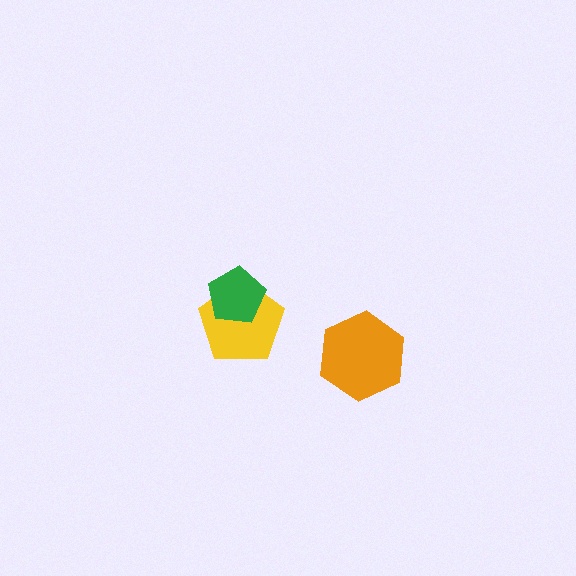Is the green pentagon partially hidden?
No, no other shape covers it.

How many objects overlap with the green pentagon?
1 object overlaps with the green pentagon.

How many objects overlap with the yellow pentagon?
1 object overlaps with the yellow pentagon.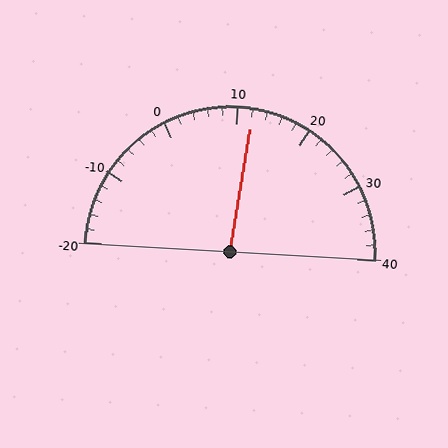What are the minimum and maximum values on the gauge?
The gauge ranges from -20 to 40.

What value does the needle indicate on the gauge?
The needle indicates approximately 12.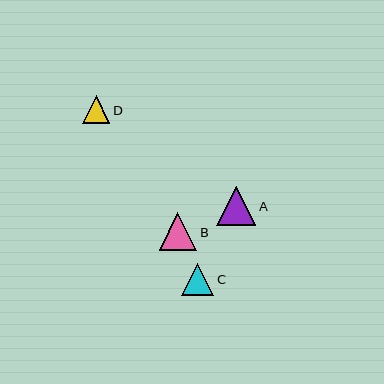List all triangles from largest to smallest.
From largest to smallest: A, B, C, D.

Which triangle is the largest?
Triangle A is the largest with a size of approximately 39 pixels.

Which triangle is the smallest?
Triangle D is the smallest with a size of approximately 28 pixels.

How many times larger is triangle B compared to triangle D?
Triangle B is approximately 1.4 times the size of triangle D.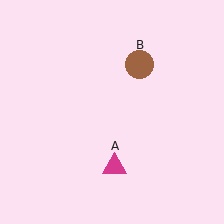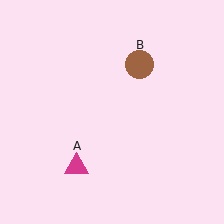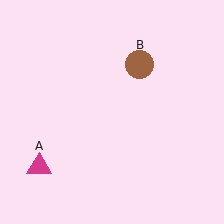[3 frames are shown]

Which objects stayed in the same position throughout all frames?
Brown circle (object B) remained stationary.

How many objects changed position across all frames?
1 object changed position: magenta triangle (object A).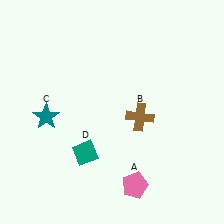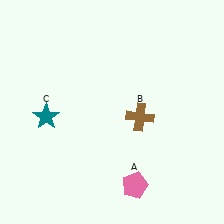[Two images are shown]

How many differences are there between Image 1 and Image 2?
There is 1 difference between the two images.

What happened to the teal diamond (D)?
The teal diamond (D) was removed in Image 2. It was in the bottom-left area of Image 1.